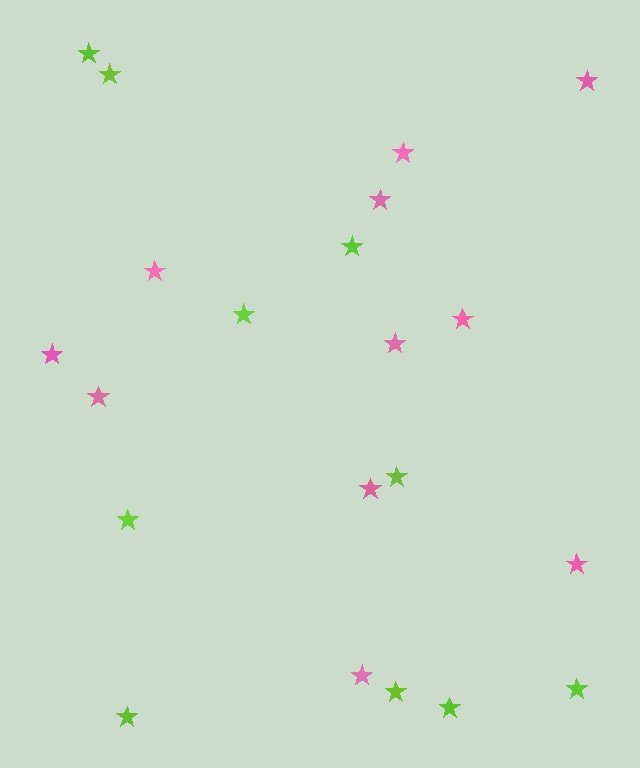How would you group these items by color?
There are 2 groups: one group of pink stars (11) and one group of lime stars (10).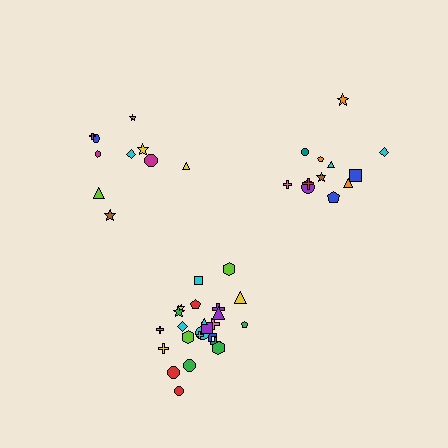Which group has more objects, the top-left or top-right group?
The top-right group.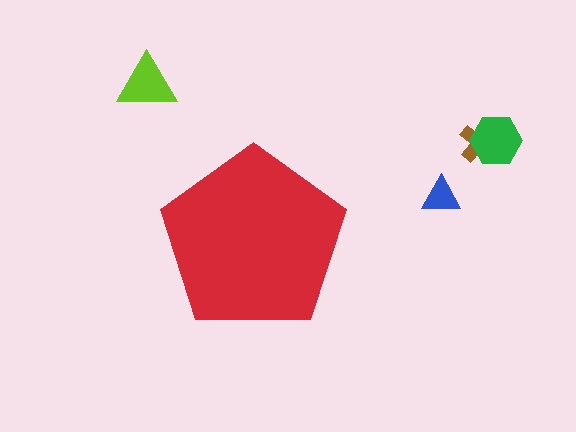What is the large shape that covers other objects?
A red pentagon.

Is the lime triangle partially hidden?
No, the lime triangle is fully visible.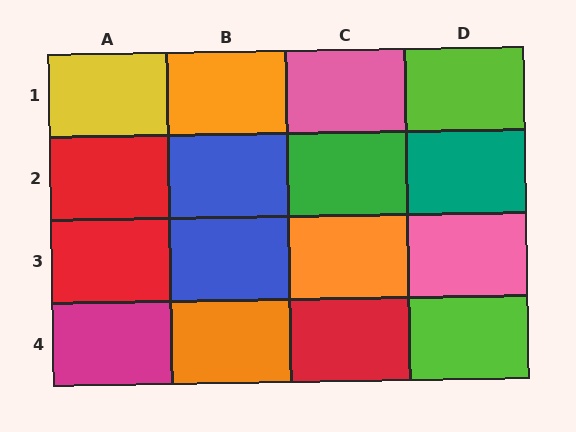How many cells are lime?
2 cells are lime.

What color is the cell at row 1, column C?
Pink.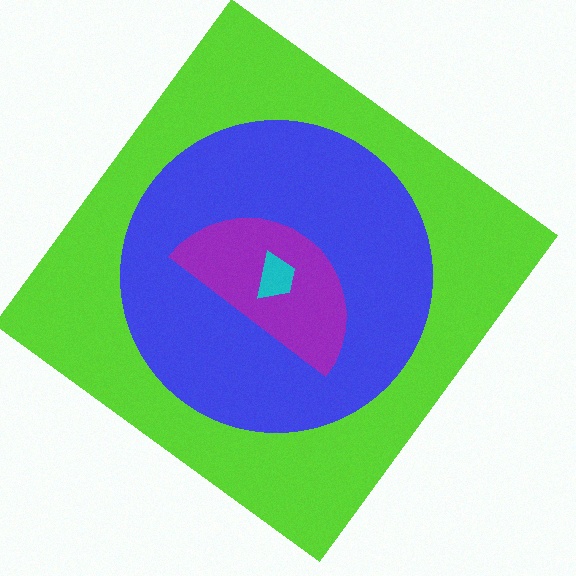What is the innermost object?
The cyan trapezoid.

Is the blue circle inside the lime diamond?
Yes.